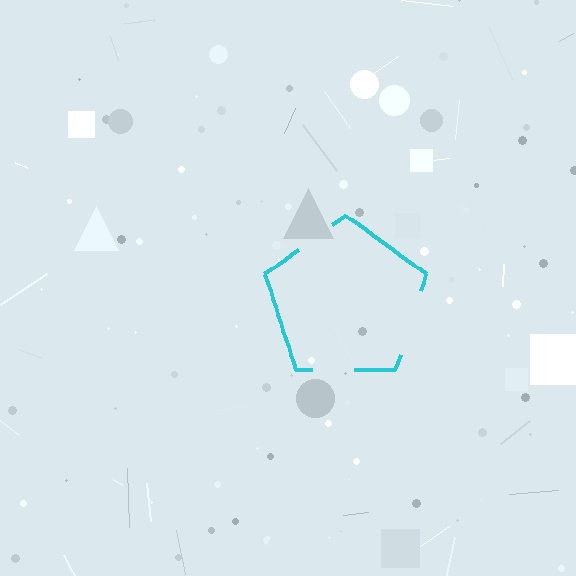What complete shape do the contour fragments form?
The contour fragments form a pentagon.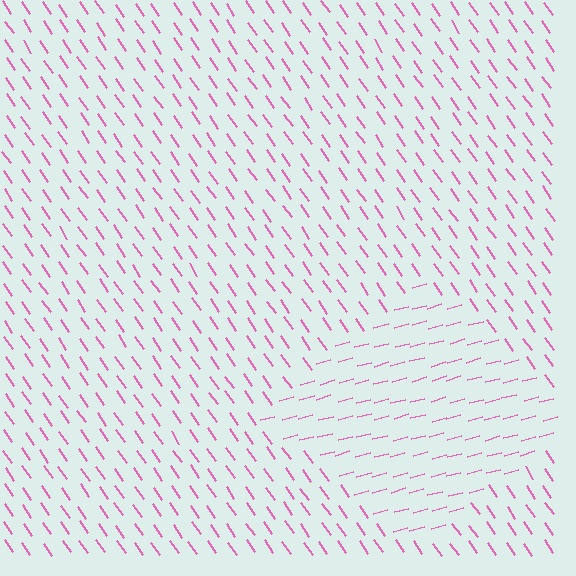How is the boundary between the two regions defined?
The boundary is defined purely by a change in line orientation (approximately 70 degrees difference). All lines are the same color and thickness.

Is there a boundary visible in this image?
Yes, there is a texture boundary formed by a change in line orientation.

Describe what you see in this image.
The image is filled with small pink line segments. A diamond region in the image has lines oriented differently from the surrounding lines, creating a visible texture boundary.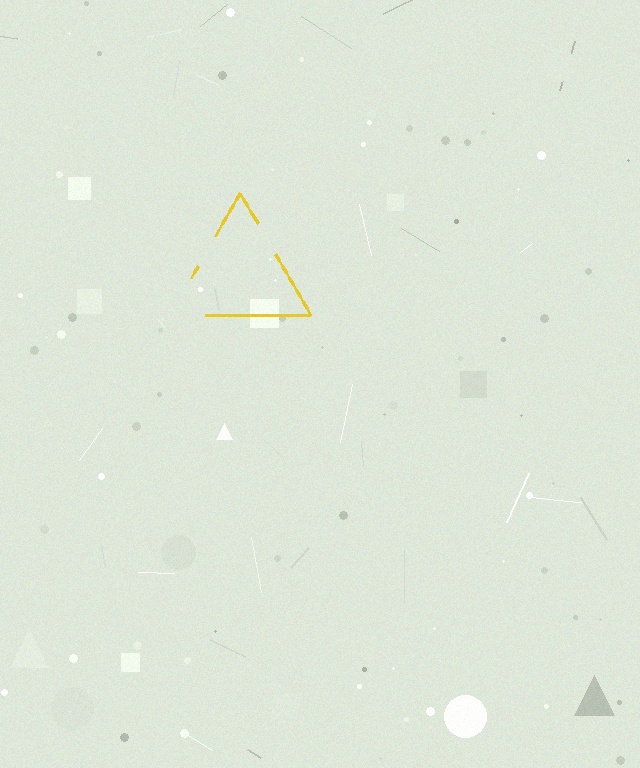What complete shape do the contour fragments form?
The contour fragments form a triangle.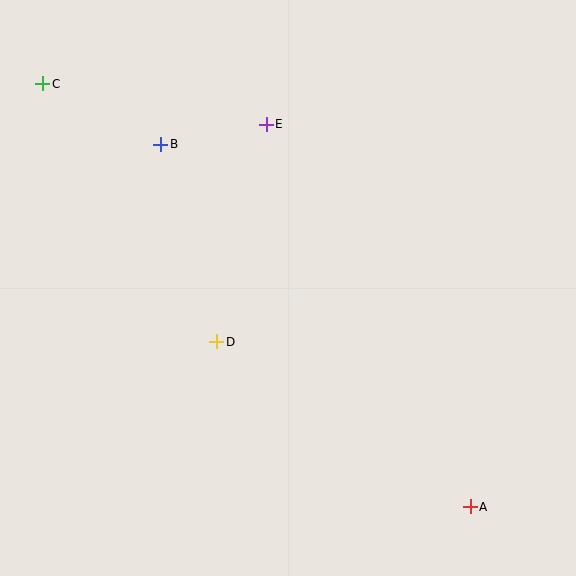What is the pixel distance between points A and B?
The distance between A and B is 477 pixels.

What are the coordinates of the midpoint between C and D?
The midpoint between C and D is at (130, 213).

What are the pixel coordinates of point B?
Point B is at (161, 144).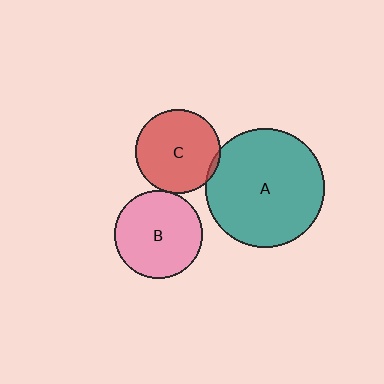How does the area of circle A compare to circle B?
Approximately 1.8 times.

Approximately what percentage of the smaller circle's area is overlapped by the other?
Approximately 5%.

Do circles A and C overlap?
Yes.